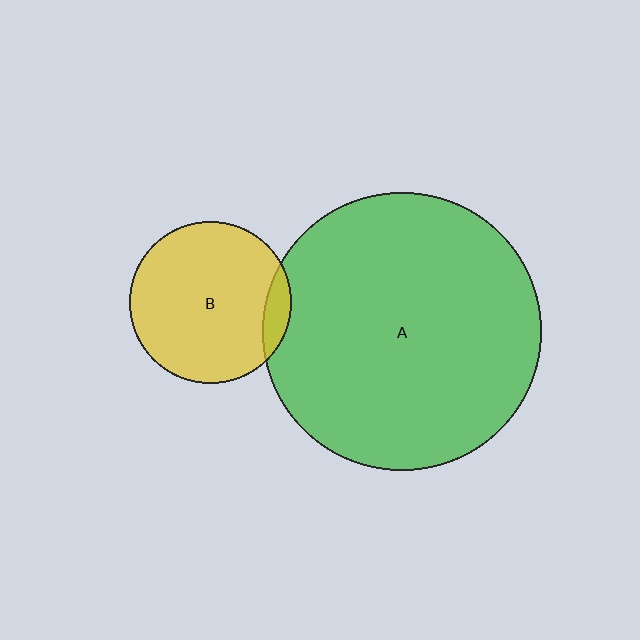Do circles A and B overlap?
Yes.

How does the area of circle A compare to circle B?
Approximately 3.0 times.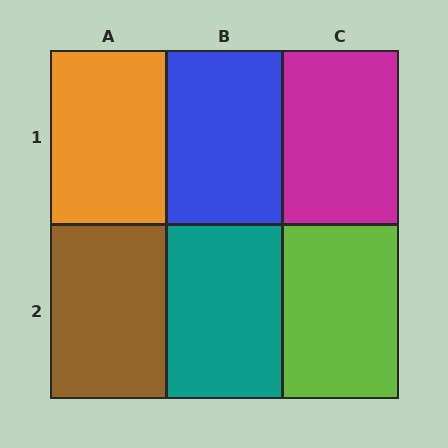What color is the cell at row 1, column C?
Magenta.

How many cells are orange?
1 cell is orange.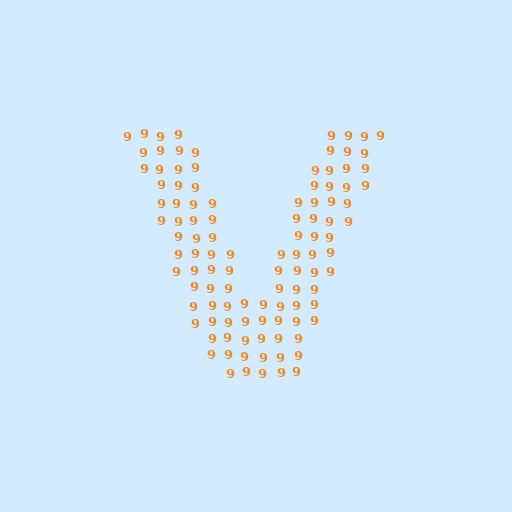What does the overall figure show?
The overall figure shows the letter V.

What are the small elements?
The small elements are digit 9's.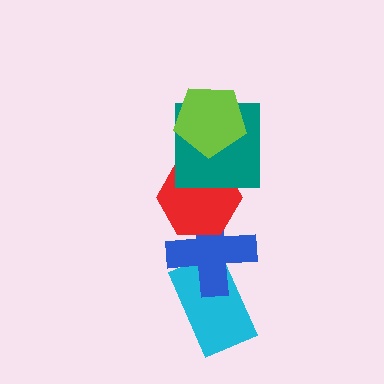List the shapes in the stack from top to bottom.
From top to bottom: the lime pentagon, the teal square, the red hexagon, the blue cross, the cyan rectangle.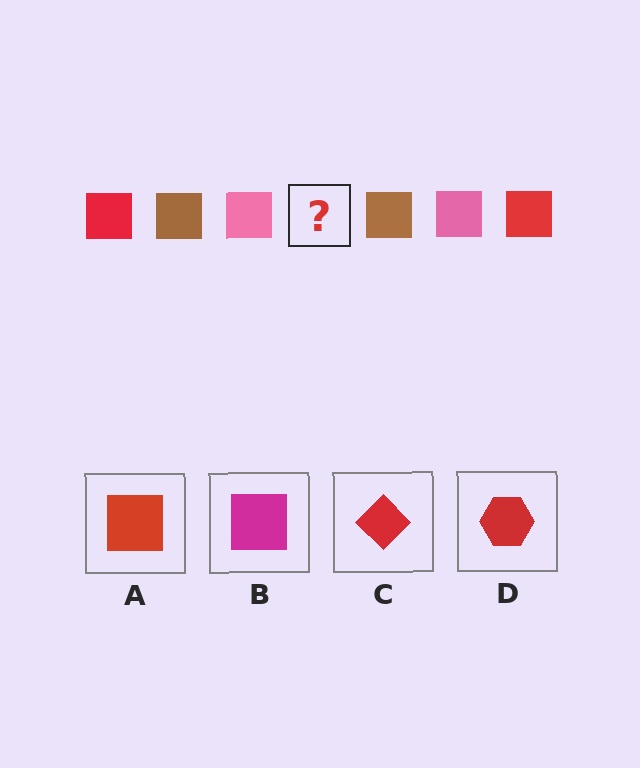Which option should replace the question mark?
Option A.